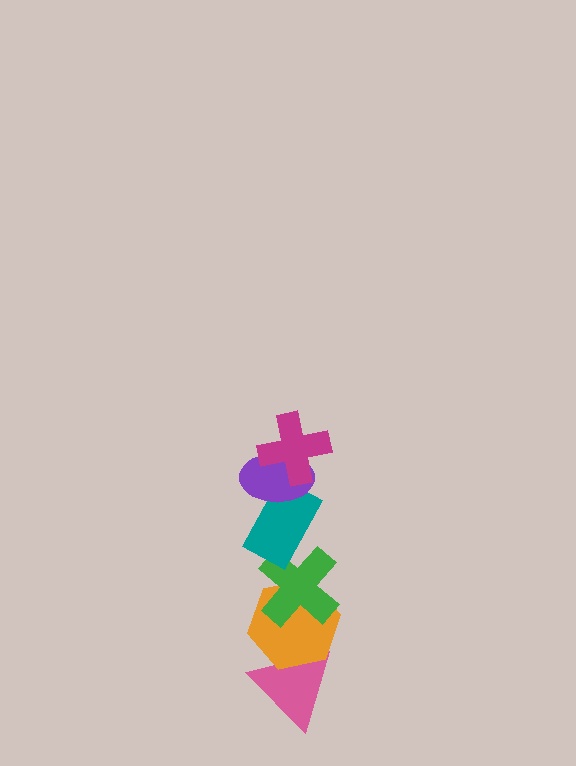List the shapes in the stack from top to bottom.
From top to bottom: the magenta cross, the purple ellipse, the teal rectangle, the green cross, the orange hexagon, the pink triangle.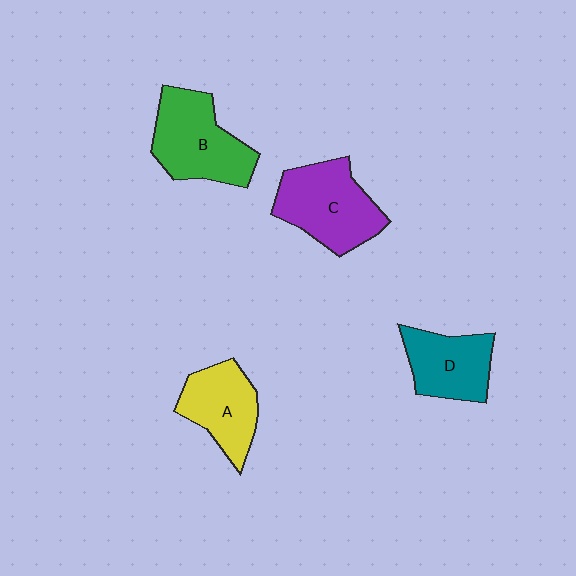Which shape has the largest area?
Shape C (purple).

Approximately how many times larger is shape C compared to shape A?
Approximately 1.3 times.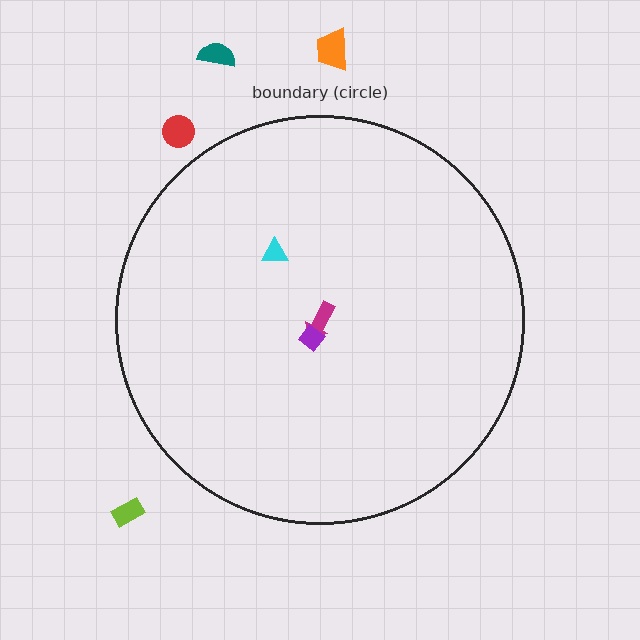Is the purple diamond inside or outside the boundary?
Inside.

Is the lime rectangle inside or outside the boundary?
Outside.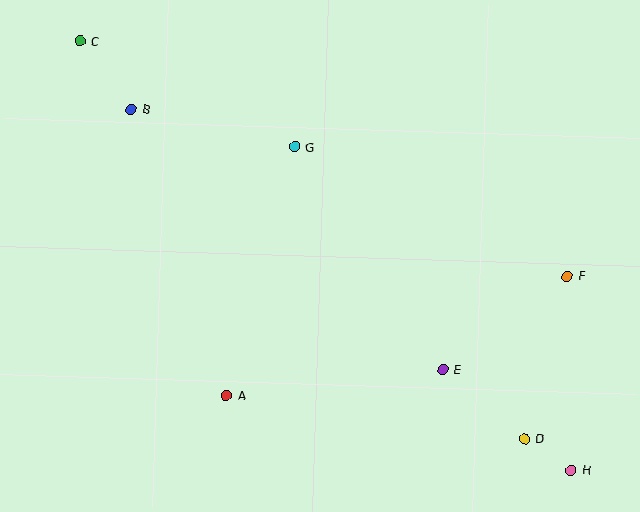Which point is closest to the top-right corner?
Point F is closest to the top-right corner.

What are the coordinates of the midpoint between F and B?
The midpoint between F and B is at (349, 193).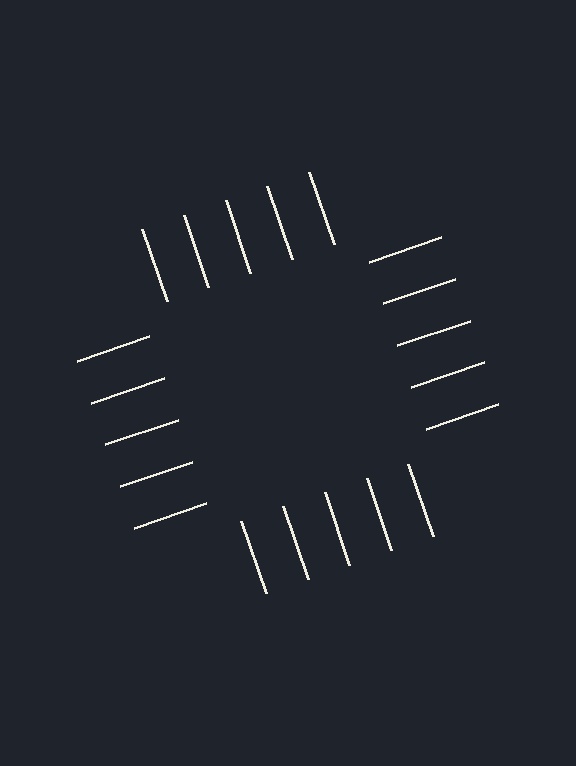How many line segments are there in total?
20 — 5 along each of the 4 edges.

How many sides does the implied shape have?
4 sides — the line-ends trace a square.